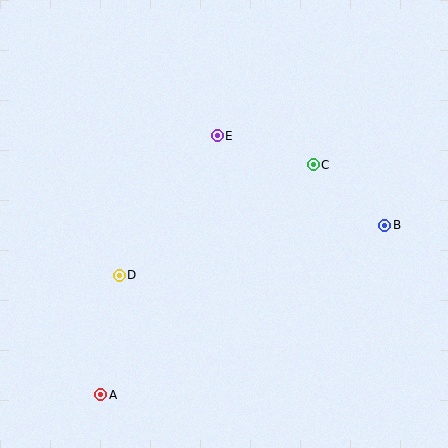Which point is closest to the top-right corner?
Point C is closest to the top-right corner.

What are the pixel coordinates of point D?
Point D is at (119, 275).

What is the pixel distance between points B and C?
The distance between B and C is 94 pixels.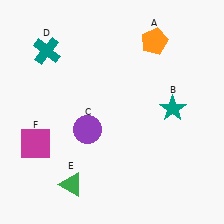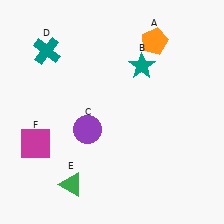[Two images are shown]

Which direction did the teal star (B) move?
The teal star (B) moved up.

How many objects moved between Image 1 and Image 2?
1 object moved between the two images.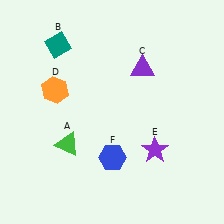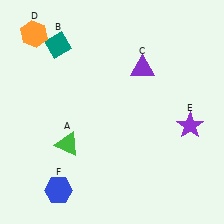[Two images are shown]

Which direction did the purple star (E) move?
The purple star (E) moved right.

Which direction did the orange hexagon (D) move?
The orange hexagon (D) moved up.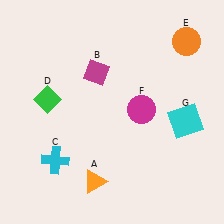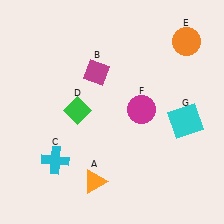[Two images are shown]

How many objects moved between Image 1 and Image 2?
1 object moved between the two images.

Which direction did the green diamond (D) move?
The green diamond (D) moved right.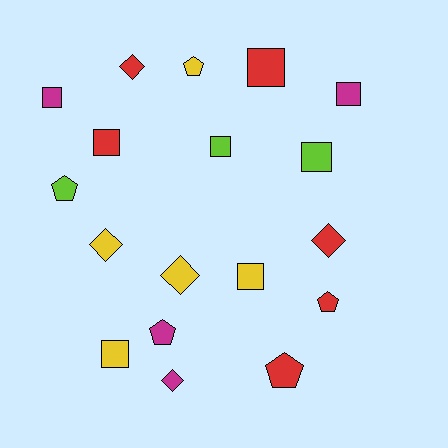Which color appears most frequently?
Red, with 6 objects.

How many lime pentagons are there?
There is 1 lime pentagon.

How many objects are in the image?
There are 18 objects.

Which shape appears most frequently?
Square, with 8 objects.